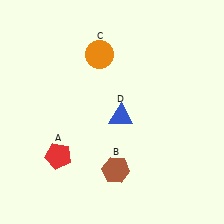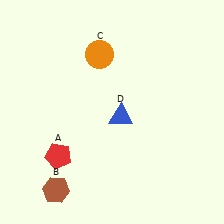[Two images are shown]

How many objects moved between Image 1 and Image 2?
1 object moved between the two images.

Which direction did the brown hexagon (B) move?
The brown hexagon (B) moved left.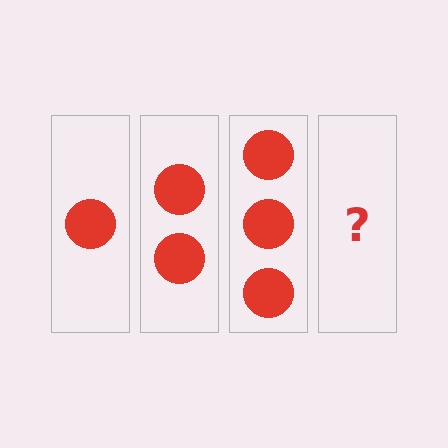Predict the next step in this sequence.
The next step is 4 circles.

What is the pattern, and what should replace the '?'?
The pattern is that each step adds one more circle. The '?' should be 4 circles.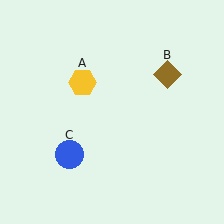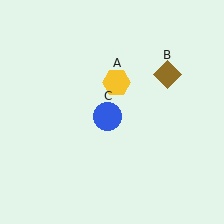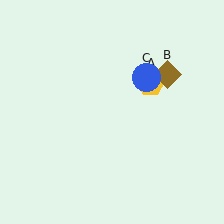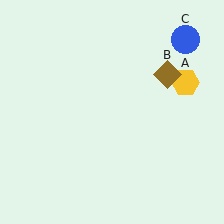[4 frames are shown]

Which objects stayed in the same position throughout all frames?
Brown diamond (object B) remained stationary.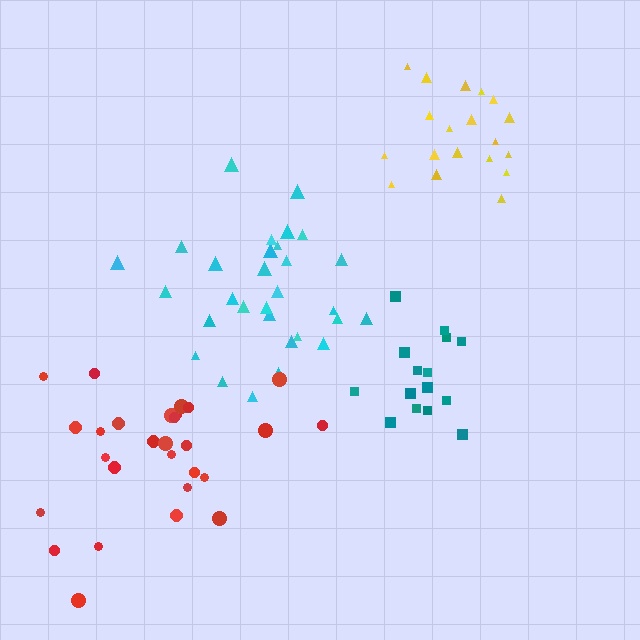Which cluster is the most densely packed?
Yellow.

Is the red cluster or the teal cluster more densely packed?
Teal.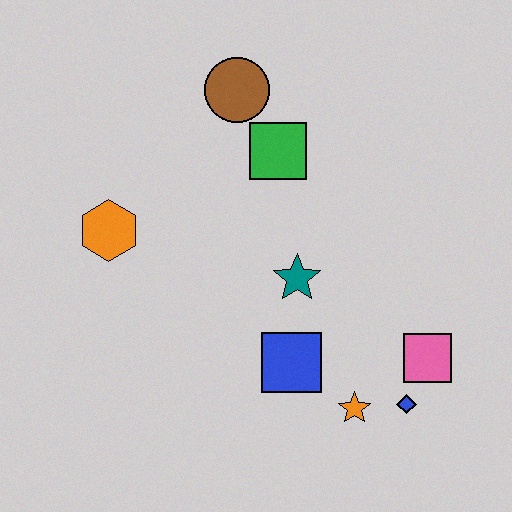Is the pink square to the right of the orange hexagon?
Yes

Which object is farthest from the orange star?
The brown circle is farthest from the orange star.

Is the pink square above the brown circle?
No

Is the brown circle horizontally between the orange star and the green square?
No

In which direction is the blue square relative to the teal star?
The blue square is below the teal star.